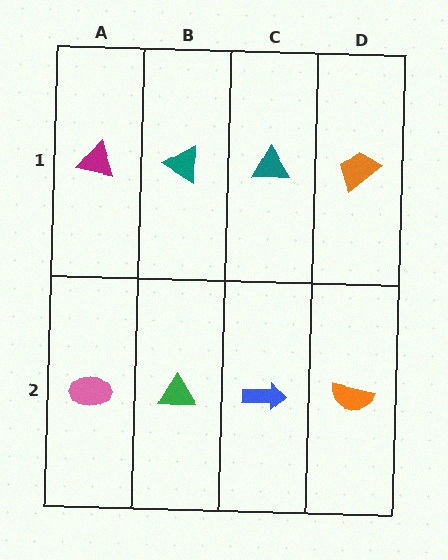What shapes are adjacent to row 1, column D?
An orange semicircle (row 2, column D), a teal triangle (row 1, column C).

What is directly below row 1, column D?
An orange semicircle.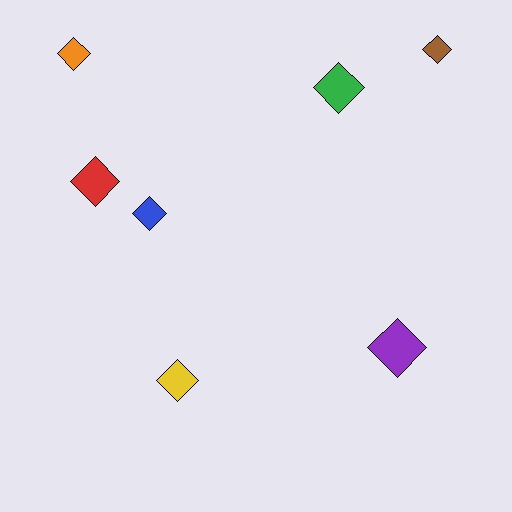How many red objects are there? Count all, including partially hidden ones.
There is 1 red object.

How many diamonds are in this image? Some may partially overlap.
There are 7 diamonds.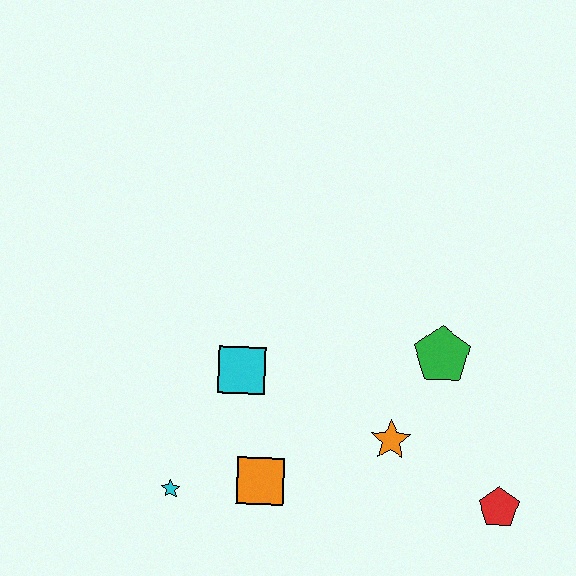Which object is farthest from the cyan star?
The red pentagon is farthest from the cyan star.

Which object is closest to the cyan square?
The orange square is closest to the cyan square.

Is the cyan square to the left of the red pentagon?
Yes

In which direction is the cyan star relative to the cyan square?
The cyan star is below the cyan square.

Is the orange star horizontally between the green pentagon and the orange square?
Yes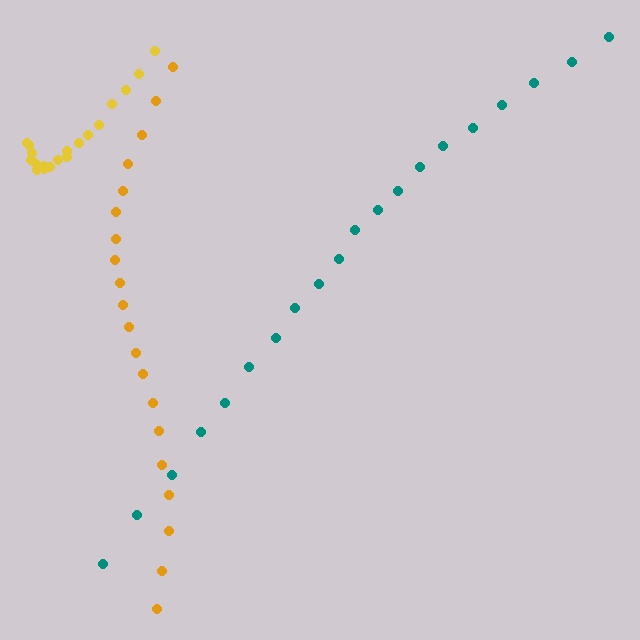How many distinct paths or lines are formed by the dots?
There are 3 distinct paths.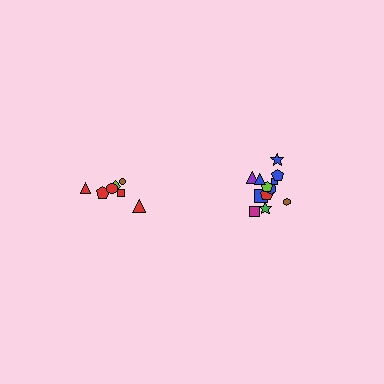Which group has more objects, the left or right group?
The right group.